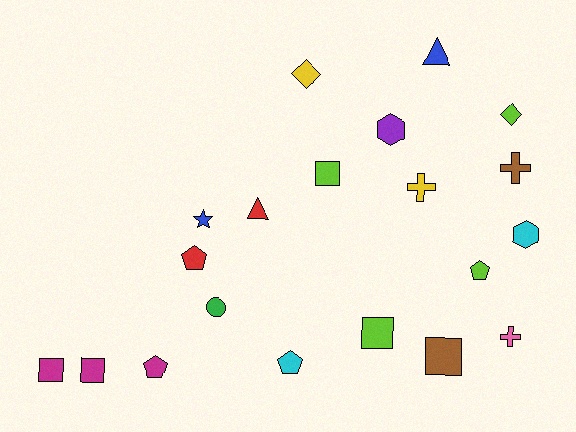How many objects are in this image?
There are 20 objects.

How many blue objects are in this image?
There are 2 blue objects.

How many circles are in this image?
There is 1 circle.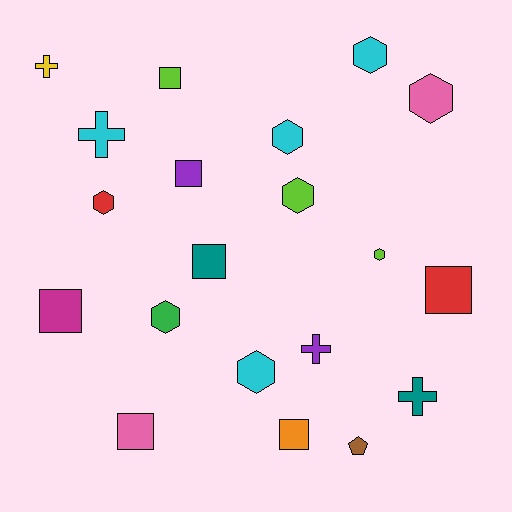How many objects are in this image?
There are 20 objects.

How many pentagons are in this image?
There is 1 pentagon.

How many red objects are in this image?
There are 2 red objects.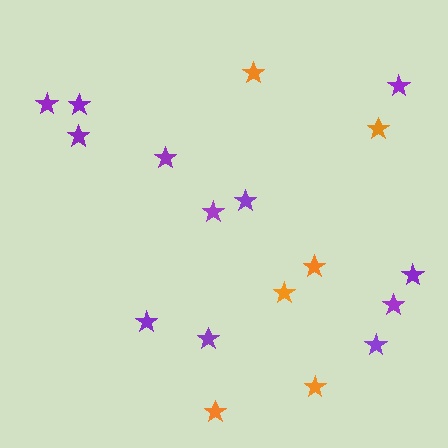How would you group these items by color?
There are 2 groups: one group of orange stars (6) and one group of purple stars (12).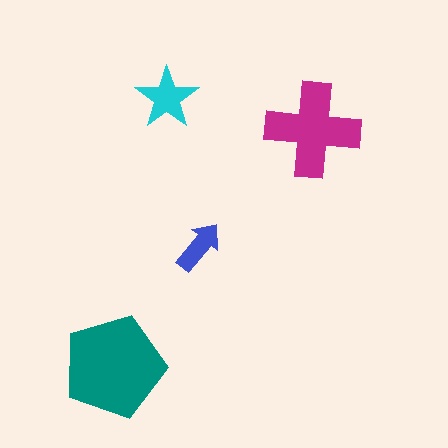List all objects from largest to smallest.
The teal pentagon, the magenta cross, the cyan star, the blue arrow.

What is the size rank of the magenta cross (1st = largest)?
2nd.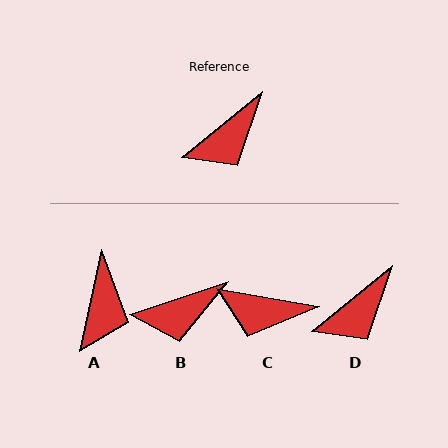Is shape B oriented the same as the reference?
No, it is off by about 21 degrees.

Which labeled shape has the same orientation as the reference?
D.